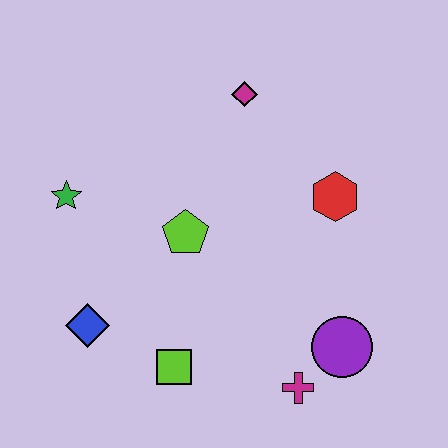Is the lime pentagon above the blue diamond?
Yes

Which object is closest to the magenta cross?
The purple circle is closest to the magenta cross.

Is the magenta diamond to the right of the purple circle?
No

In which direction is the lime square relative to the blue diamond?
The lime square is to the right of the blue diamond.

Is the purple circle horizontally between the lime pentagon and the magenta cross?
No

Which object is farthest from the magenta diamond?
The magenta cross is farthest from the magenta diamond.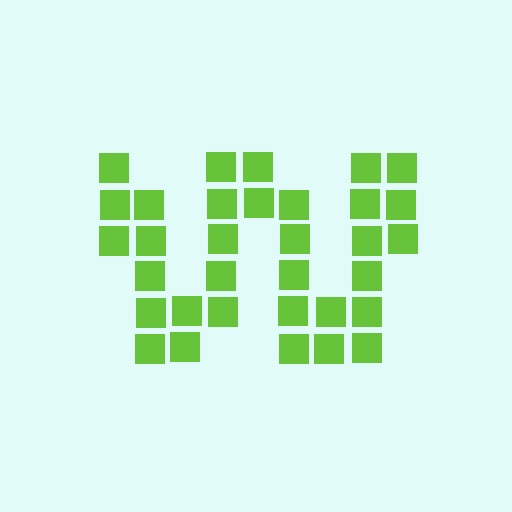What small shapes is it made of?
It is made of small squares.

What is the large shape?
The large shape is the letter W.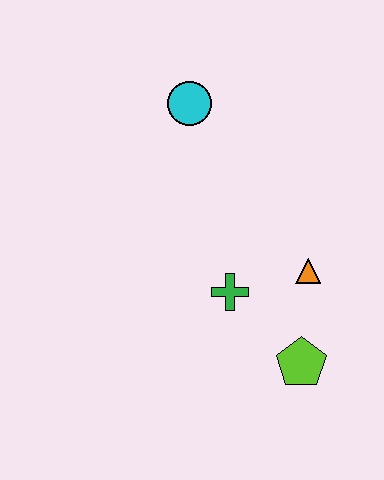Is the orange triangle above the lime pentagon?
Yes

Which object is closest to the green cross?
The orange triangle is closest to the green cross.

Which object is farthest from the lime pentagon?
The cyan circle is farthest from the lime pentagon.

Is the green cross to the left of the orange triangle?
Yes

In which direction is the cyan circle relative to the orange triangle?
The cyan circle is above the orange triangle.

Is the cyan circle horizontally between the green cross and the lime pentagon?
No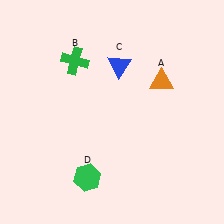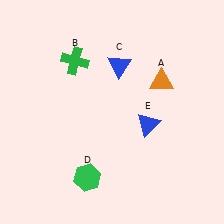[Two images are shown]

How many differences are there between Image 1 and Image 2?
There is 1 difference between the two images.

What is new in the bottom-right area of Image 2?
A blue triangle (E) was added in the bottom-right area of Image 2.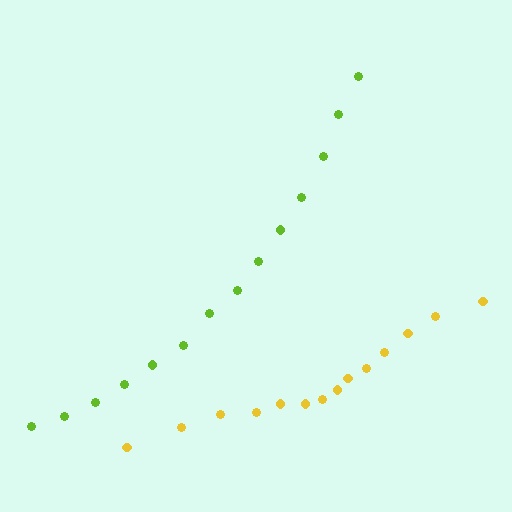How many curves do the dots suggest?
There are 2 distinct paths.